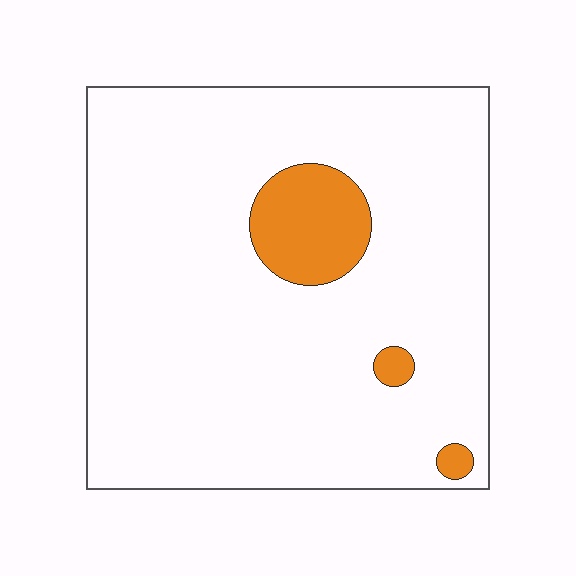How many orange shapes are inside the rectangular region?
3.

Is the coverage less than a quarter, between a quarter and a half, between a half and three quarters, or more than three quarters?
Less than a quarter.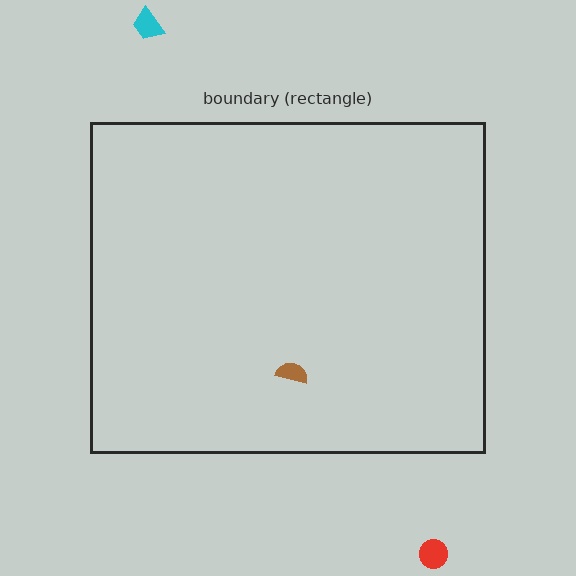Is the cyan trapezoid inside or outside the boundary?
Outside.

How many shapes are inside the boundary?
1 inside, 2 outside.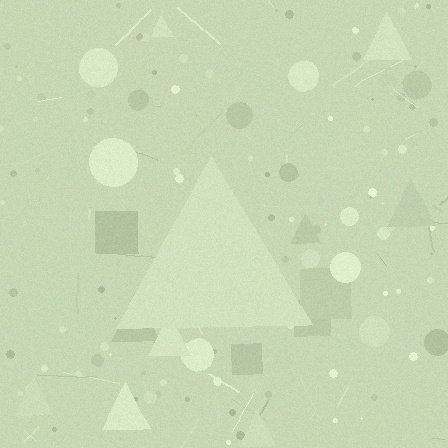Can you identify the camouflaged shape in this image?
The camouflaged shape is a triangle.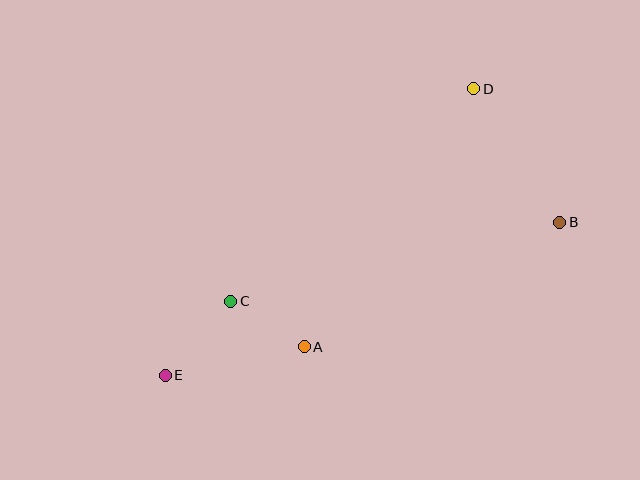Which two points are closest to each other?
Points A and C are closest to each other.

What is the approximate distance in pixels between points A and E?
The distance between A and E is approximately 142 pixels.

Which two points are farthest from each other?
Points B and E are farthest from each other.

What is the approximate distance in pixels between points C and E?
The distance between C and E is approximately 99 pixels.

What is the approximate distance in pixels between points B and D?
The distance between B and D is approximately 158 pixels.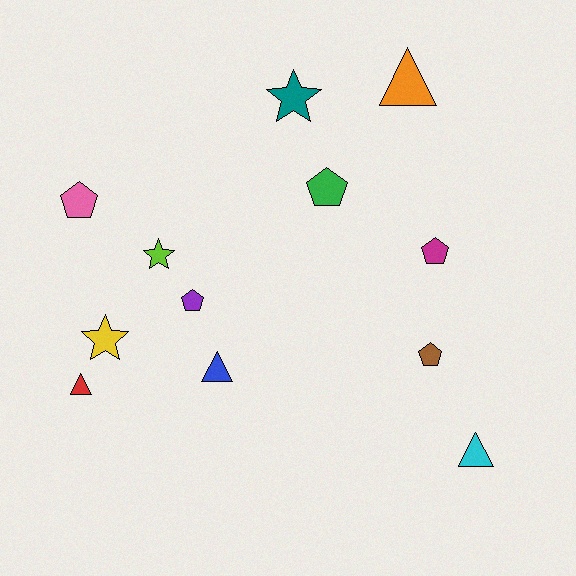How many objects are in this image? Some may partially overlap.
There are 12 objects.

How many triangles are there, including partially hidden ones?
There are 4 triangles.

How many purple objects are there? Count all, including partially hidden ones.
There is 1 purple object.